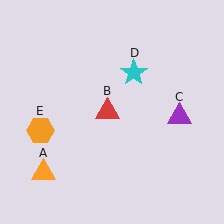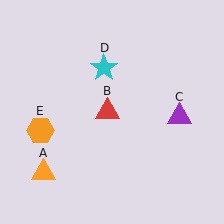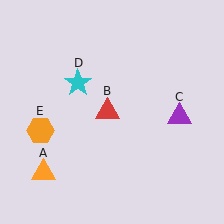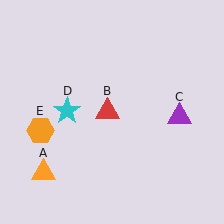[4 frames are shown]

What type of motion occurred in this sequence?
The cyan star (object D) rotated counterclockwise around the center of the scene.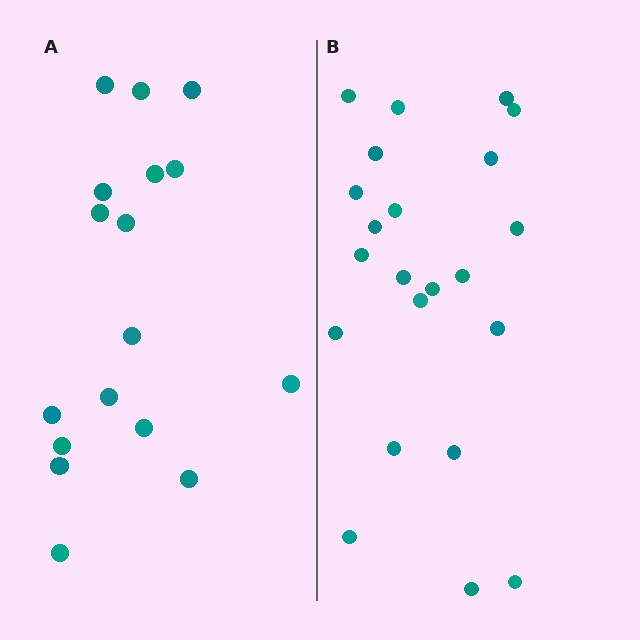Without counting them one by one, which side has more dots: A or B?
Region B (the right region) has more dots.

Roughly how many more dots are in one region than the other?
Region B has about 5 more dots than region A.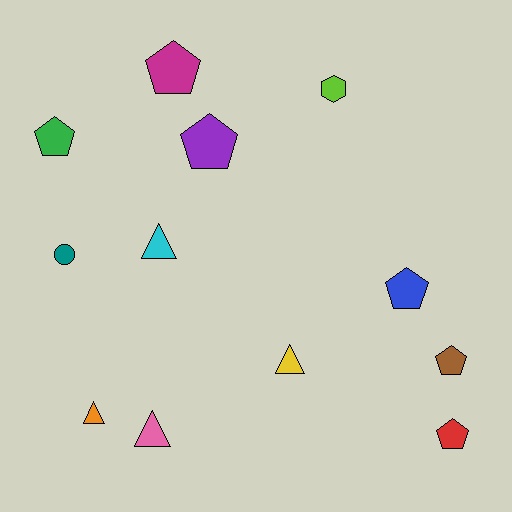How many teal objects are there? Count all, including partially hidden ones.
There is 1 teal object.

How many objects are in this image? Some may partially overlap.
There are 12 objects.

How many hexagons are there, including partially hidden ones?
There is 1 hexagon.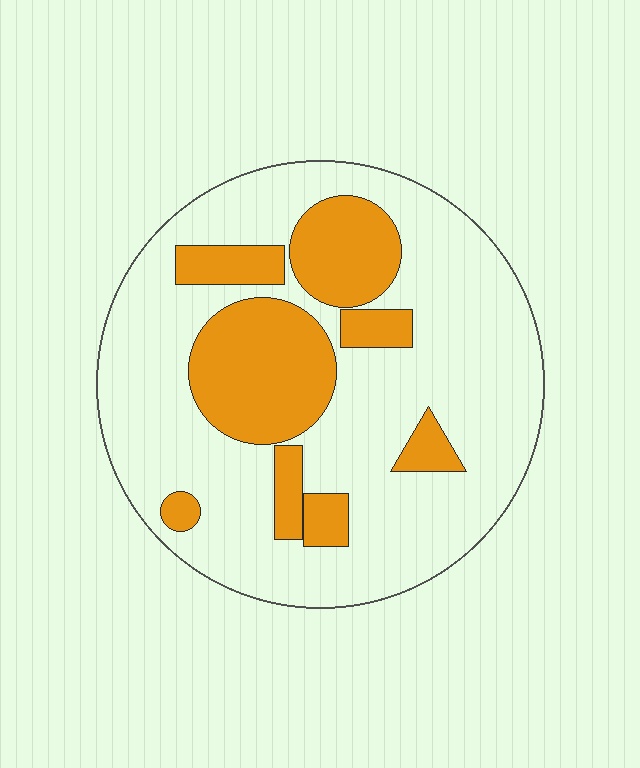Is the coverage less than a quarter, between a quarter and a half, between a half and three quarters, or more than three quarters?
Between a quarter and a half.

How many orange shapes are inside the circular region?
8.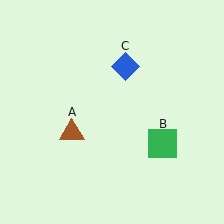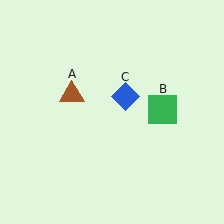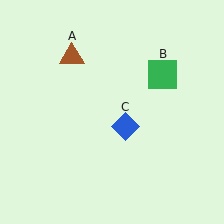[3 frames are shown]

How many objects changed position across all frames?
3 objects changed position: brown triangle (object A), green square (object B), blue diamond (object C).